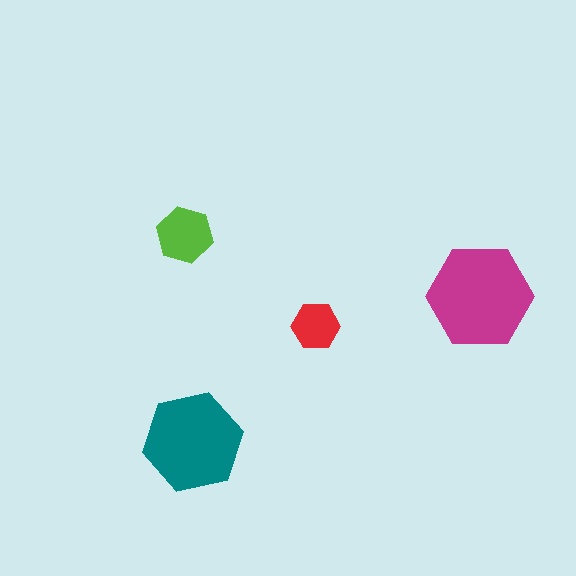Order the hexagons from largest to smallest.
the magenta one, the teal one, the lime one, the red one.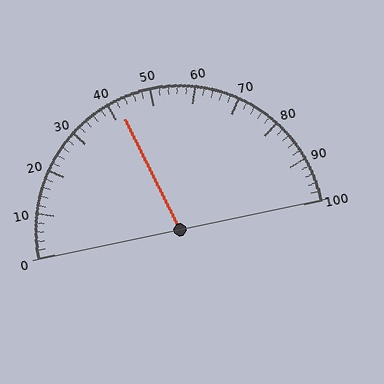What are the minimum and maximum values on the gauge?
The gauge ranges from 0 to 100.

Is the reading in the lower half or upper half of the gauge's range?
The reading is in the lower half of the range (0 to 100).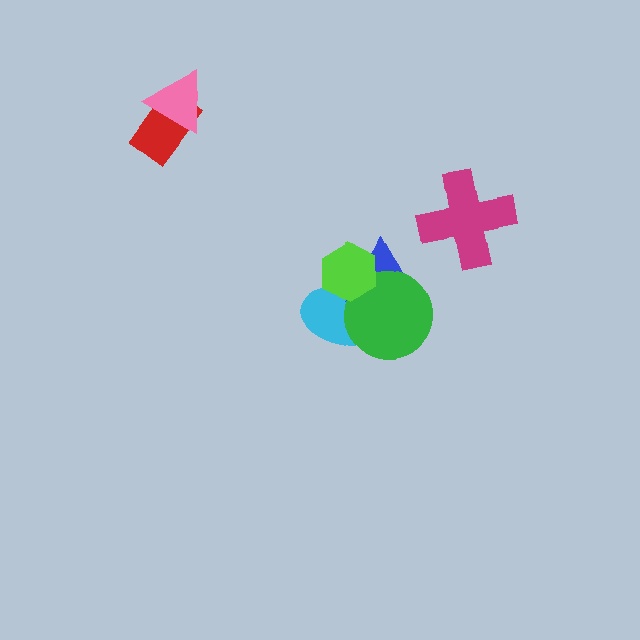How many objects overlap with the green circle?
3 objects overlap with the green circle.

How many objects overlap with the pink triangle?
1 object overlaps with the pink triangle.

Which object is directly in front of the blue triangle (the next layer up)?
The green circle is directly in front of the blue triangle.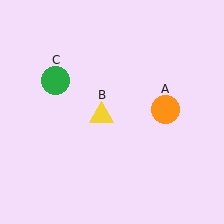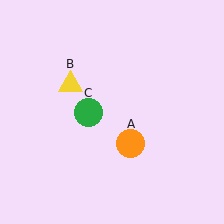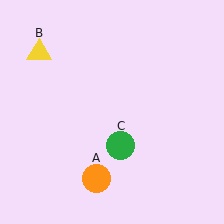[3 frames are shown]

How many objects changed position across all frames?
3 objects changed position: orange circle (object A), yellow triangle (object B), green circle (object C).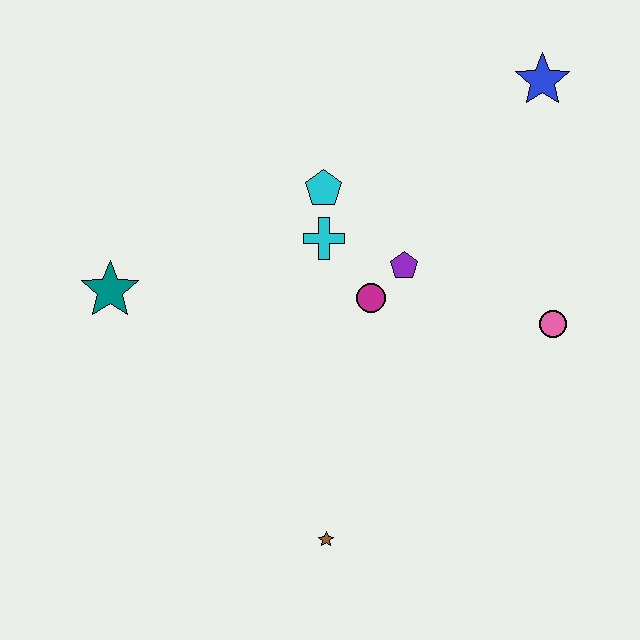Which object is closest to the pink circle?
The purple pentagon is closest to the pink circle.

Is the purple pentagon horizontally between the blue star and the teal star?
Yes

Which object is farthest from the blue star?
The brown star is farthest from the blue star.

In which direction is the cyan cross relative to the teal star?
The cyan cross is to the right of the teal star.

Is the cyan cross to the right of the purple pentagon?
No